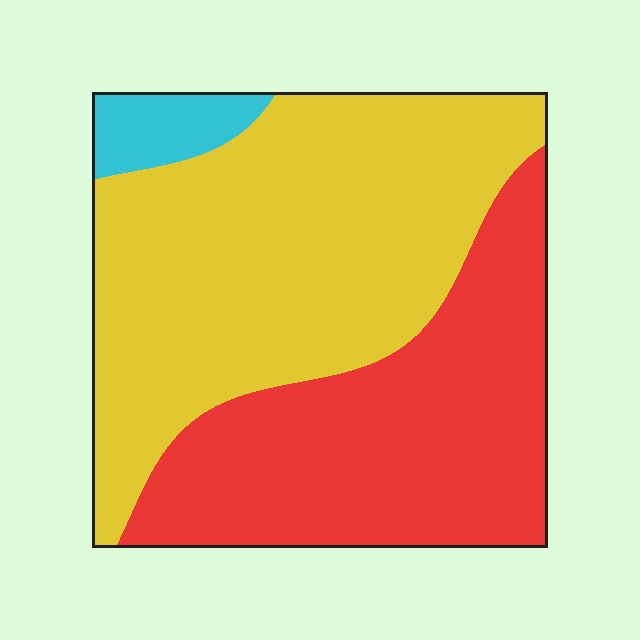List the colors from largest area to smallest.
From largest to smallest: yellow, red, cyan.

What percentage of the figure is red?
Red covers roughly 40% of the figure.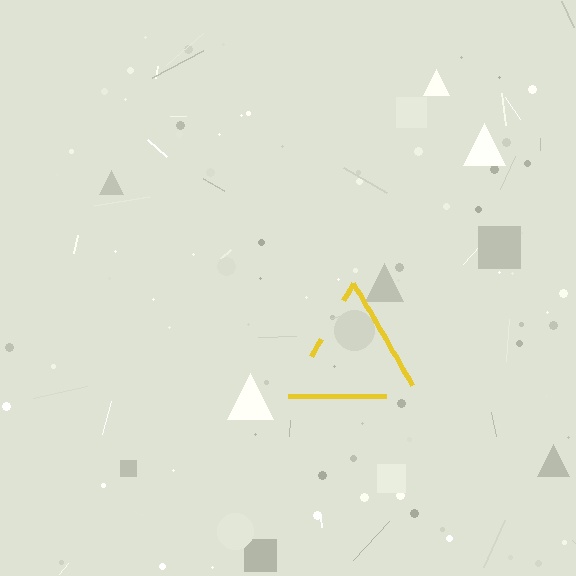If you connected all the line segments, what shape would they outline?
They would outline a triangle.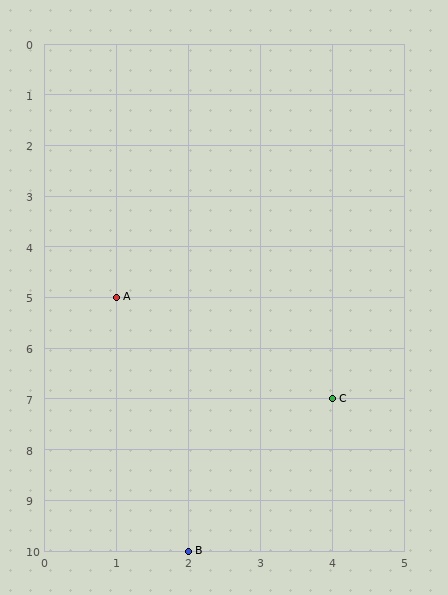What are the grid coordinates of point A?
Point A is at grid coordinates (1, 5).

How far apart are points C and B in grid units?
Points C and B are 2 columns and 3 rows apart (about 3.6 grid units diagonally).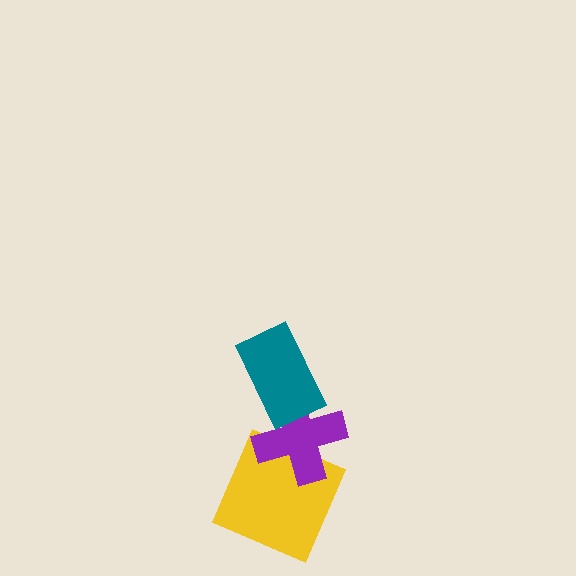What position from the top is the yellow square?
The yellow square is 3rd from the top.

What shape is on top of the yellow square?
The purple cross is on top of the yellow square.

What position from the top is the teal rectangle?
The teal rectangle is 1st from the top.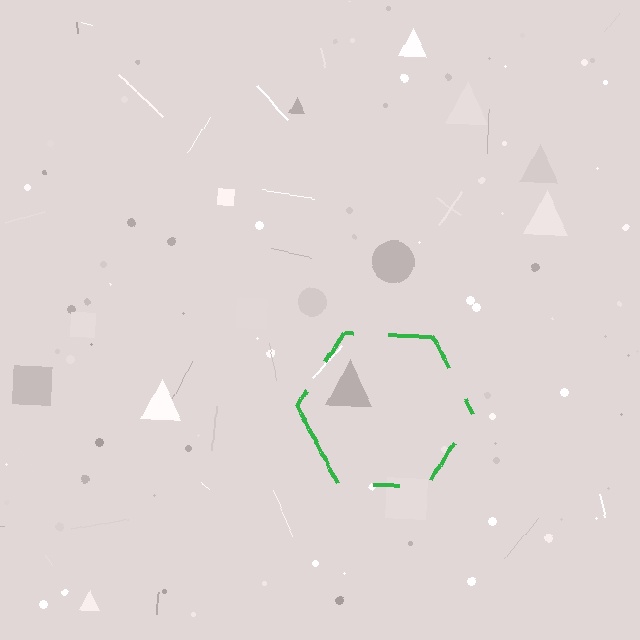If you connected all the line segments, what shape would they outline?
They would outline a hexagon.